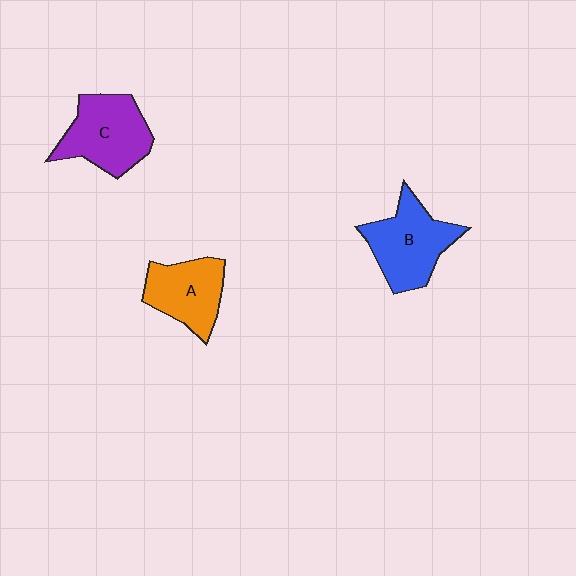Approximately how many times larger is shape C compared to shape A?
Approximately 1.2 times.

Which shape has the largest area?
Shape C (purple).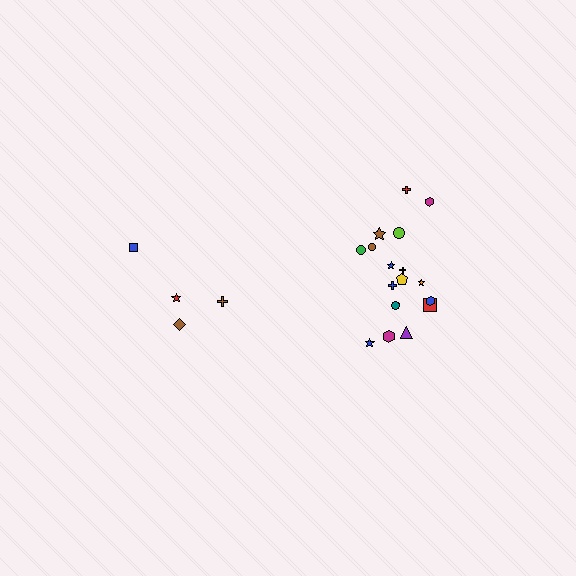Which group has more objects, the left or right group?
The right group.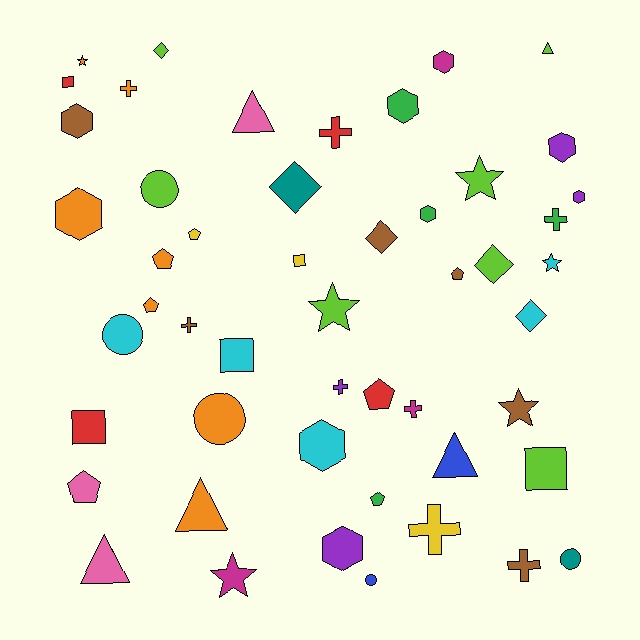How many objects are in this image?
There are 50 objects.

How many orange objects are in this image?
There are 7 orange objects.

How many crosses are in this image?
There are 8 crosses.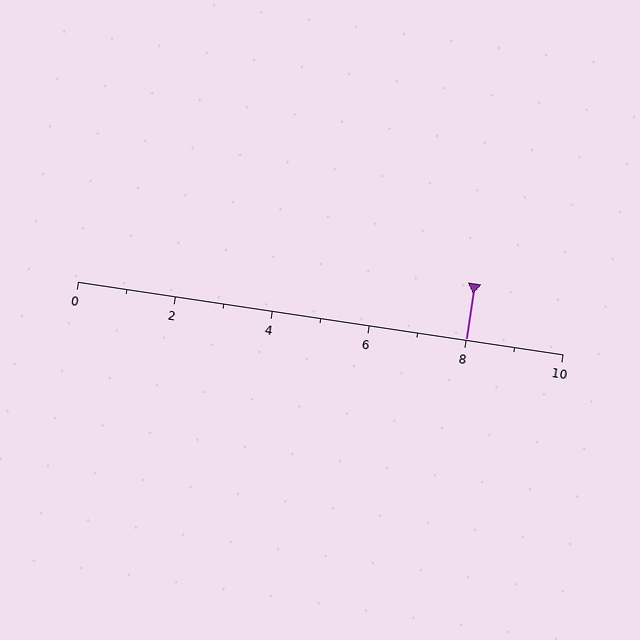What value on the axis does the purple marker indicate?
The marker indicates approximately 8.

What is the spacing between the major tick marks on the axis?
The major ticks are spaced 2 apart.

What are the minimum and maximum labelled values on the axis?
The axis runs from 0 to 10.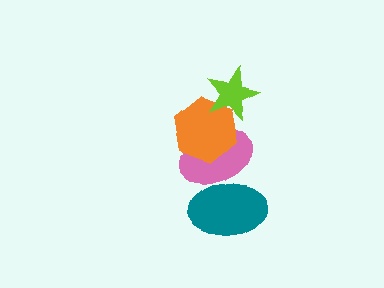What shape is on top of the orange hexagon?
The lime star is on top of the orange hexagon.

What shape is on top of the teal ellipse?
The pink ellipse is on top of the teal ellipse.